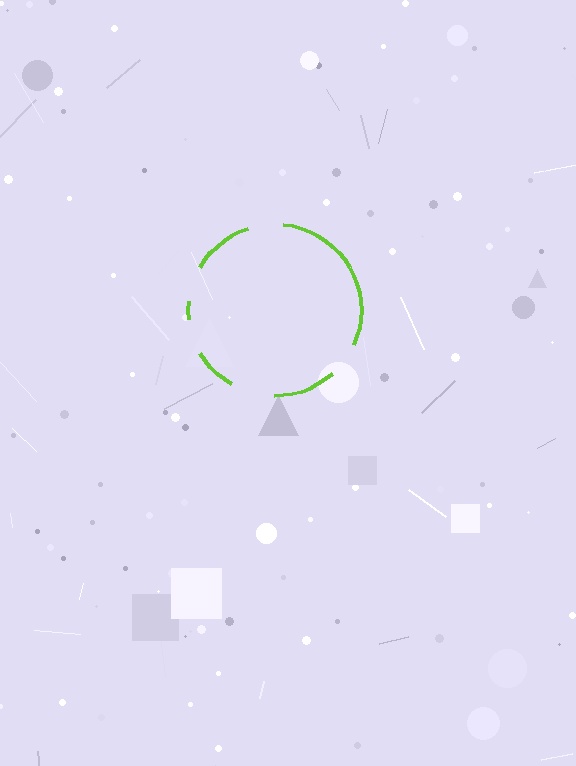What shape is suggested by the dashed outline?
The dashed outline suggests a circle.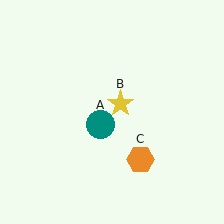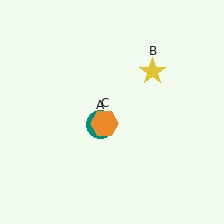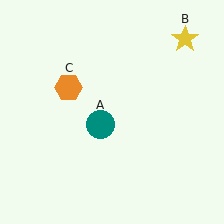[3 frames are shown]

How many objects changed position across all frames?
2 objects changed position: yellow star (object B), orange hexagon (object C).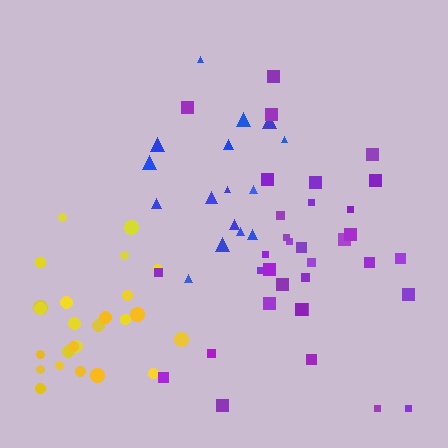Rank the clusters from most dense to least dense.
yellow, purple, blue.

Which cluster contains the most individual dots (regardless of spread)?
Purple (34).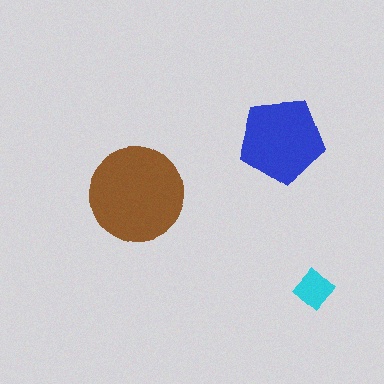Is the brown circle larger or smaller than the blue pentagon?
Larger.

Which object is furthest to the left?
The brown circle is leftmost.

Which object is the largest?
The brown circle.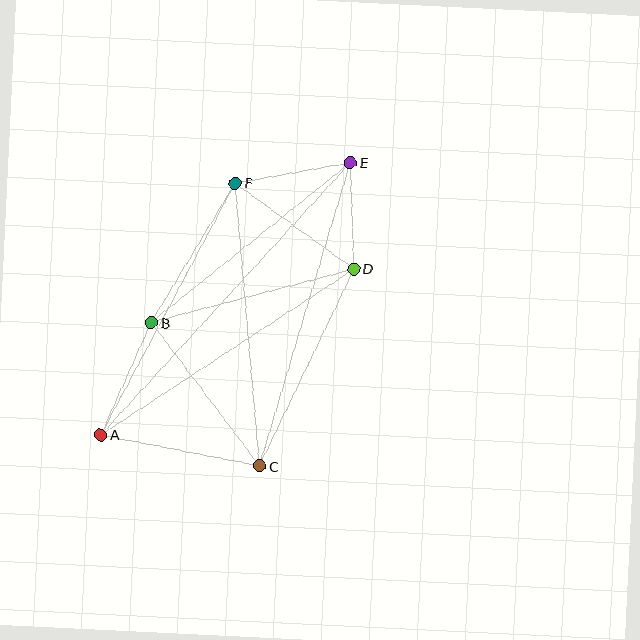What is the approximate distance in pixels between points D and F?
The distance between D and F is approximately 147 pixels.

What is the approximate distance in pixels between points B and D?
The distance between B and D is approximately 209 pixels.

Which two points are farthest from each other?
Points A and E are farthest from each other.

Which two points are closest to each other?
Points D and E are closest to each other.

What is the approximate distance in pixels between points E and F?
The distance between E and F is approximately 117 pixels.